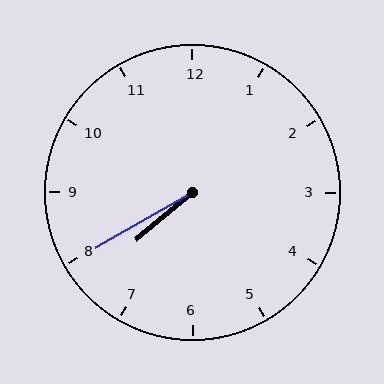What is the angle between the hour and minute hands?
Approximately 10 degrees.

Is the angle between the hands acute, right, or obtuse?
It is acute.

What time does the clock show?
7:40.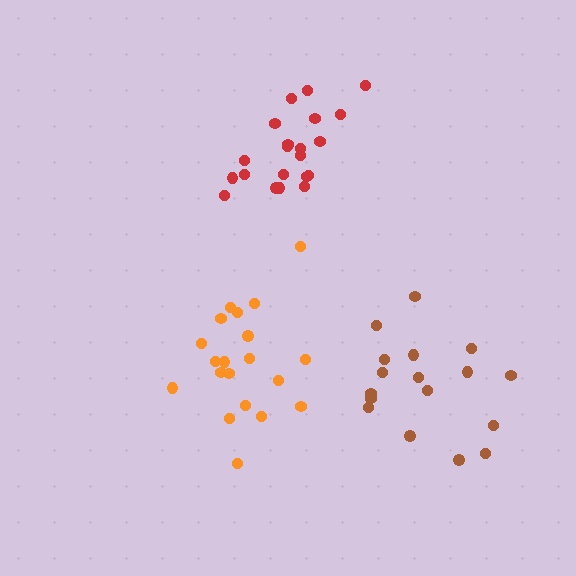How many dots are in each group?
Group 1: 21 dots, Group 2: 17 dots, Group 3: 20 dots (58 total).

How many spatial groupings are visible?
There are 3 spatial groupings.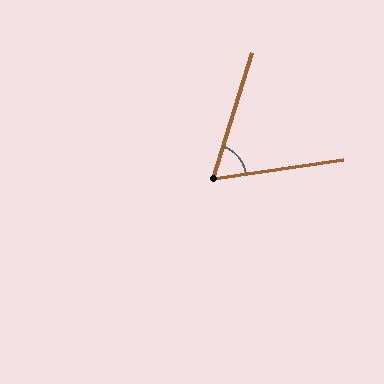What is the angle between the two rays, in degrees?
Approximately 64 degrees.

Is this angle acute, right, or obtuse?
It is acute.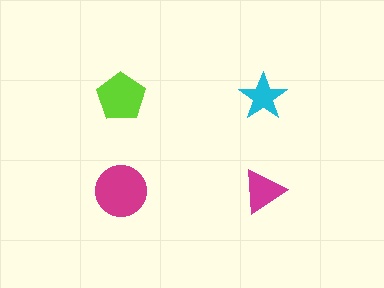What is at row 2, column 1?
A magenta circle.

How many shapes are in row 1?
2 shapes.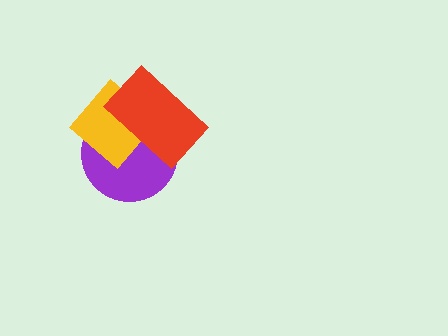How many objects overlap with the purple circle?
2 objects overlap with the purple circle.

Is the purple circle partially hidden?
Yes, it is partially covered by another shape.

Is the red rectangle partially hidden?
No, no other shape covers it.